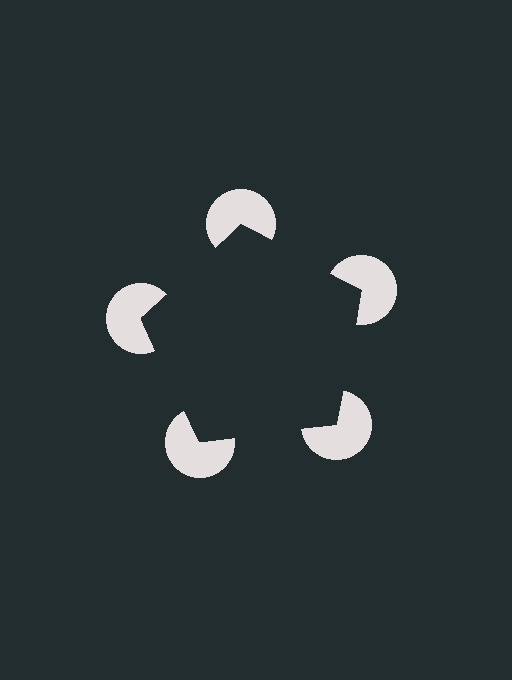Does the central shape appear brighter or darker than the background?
It typically appears slightly darker than the background, even though no actual brightness change is drawn.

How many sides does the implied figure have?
5 sides.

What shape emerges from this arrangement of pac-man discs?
An illusory pentagon — its edges are inferred from the aligned wedge cuts in the pac-man discs, not physically drawn.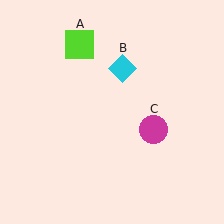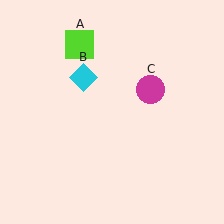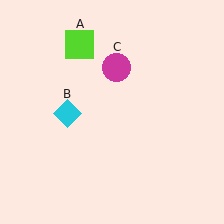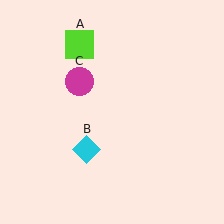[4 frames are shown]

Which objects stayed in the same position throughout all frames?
Lime square (object A) remained stationary.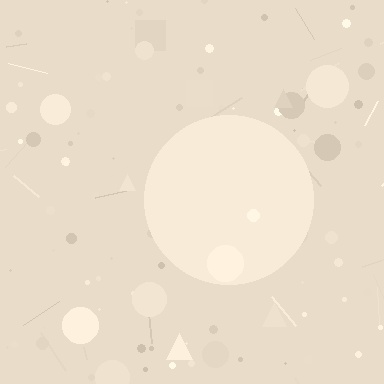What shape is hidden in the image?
A circle is hidden in the image.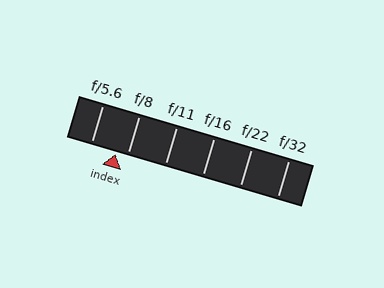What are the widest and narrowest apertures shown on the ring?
The widest aperture shown is f/5.6 and the narrowest is f/32.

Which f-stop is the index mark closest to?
The index mark is closest to f/8.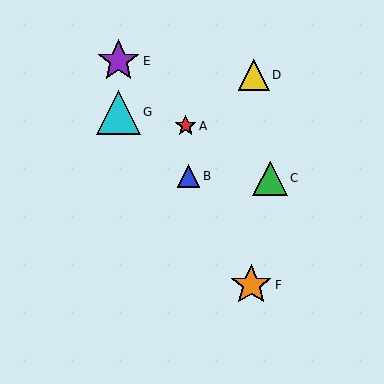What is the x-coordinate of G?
Object G is at x≈119.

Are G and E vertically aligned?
Yes, both are at x≈119.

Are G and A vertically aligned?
No, G is at x≈119 and A is at x≈186.